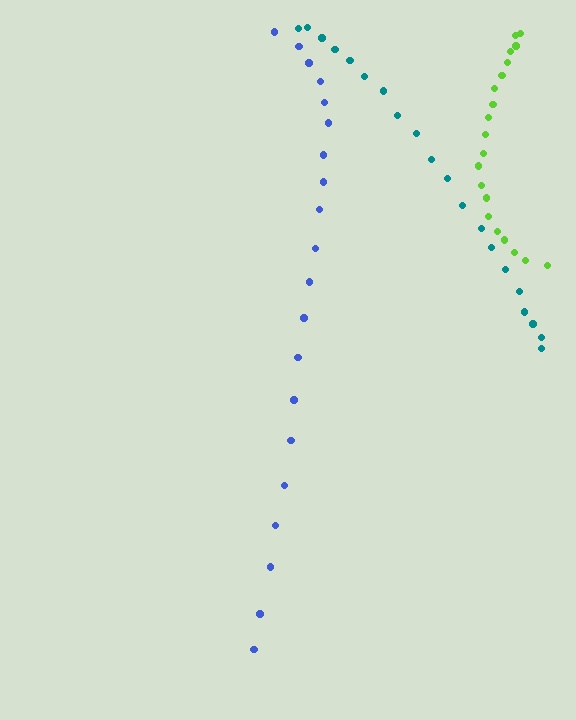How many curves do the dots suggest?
There are 3 distinct paths.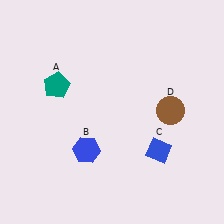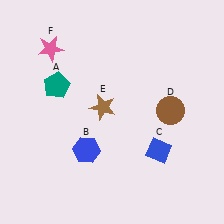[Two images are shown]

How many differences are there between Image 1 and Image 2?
There are 2 differences between the two images.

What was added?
A brown star (E), a pink star (F) were added in Image 2.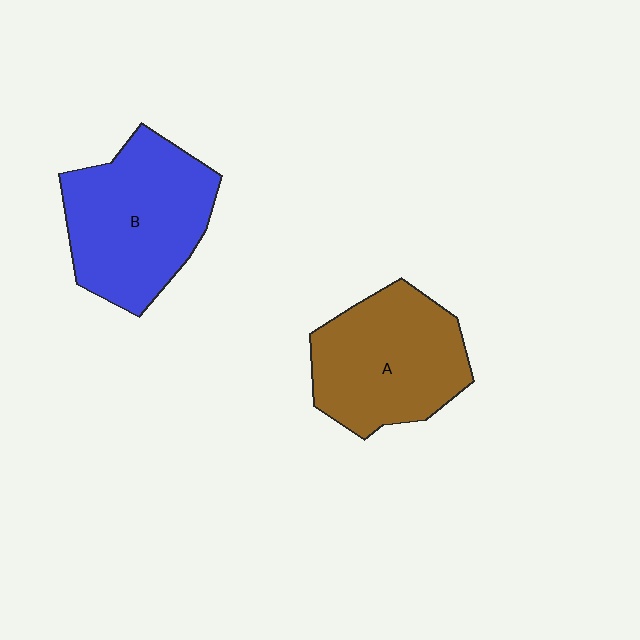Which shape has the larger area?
Shape B (blue).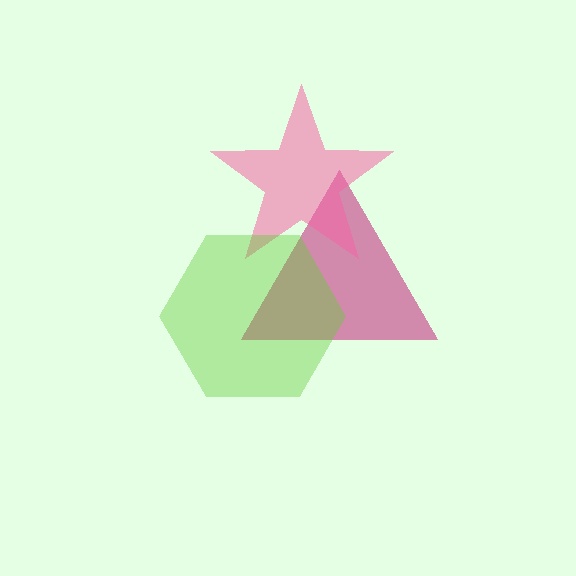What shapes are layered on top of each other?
The layered shapes are: a magenta triangle, a pink star, a lime hexagon.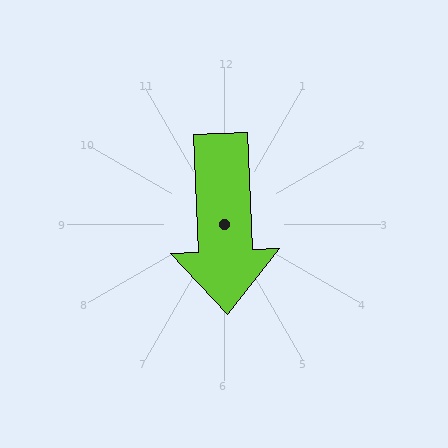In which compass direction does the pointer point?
South.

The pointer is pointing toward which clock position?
Roughly 6 o'clock.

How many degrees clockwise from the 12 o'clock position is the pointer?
Approximately 178 degrees.